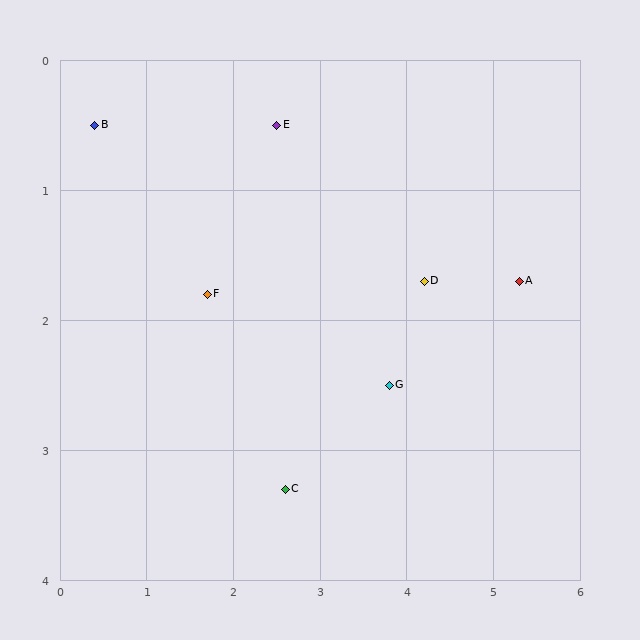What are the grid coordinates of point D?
Point D is at approximately (4.2, 1.7).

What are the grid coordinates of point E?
Point E is at approximately (2.5, 0.5).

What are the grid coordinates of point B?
Point B is at approximately (0.4, 0.5).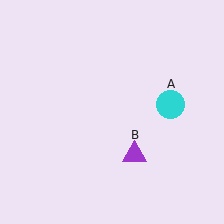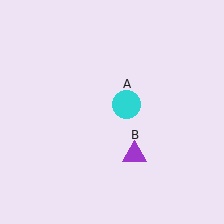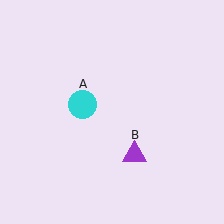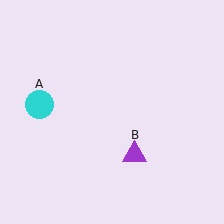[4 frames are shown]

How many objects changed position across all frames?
1 object changed position: cyan circle (object A).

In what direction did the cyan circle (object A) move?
The cyan circle (object A) moved left.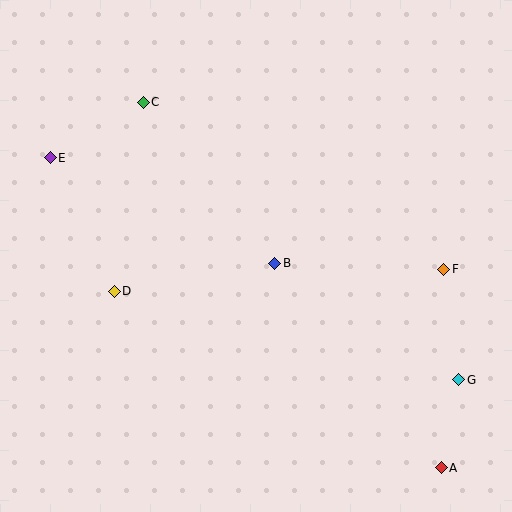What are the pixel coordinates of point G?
Point G is at (459, 380).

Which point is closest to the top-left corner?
Point E is closest to the top-left corner.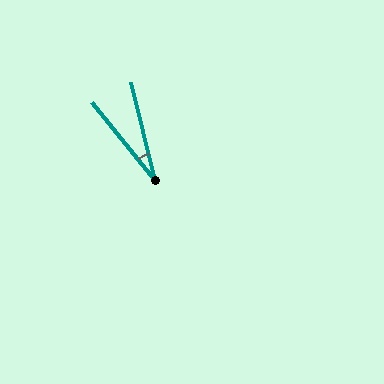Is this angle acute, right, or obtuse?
It is acute.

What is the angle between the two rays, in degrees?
Approximately 25 degrees.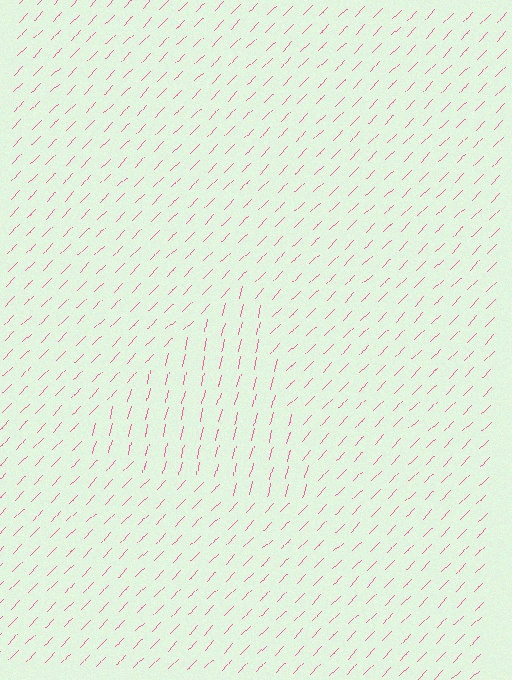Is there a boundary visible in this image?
Yes, there is a texture boundary formed by a change in line orientation.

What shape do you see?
I see a triangle.